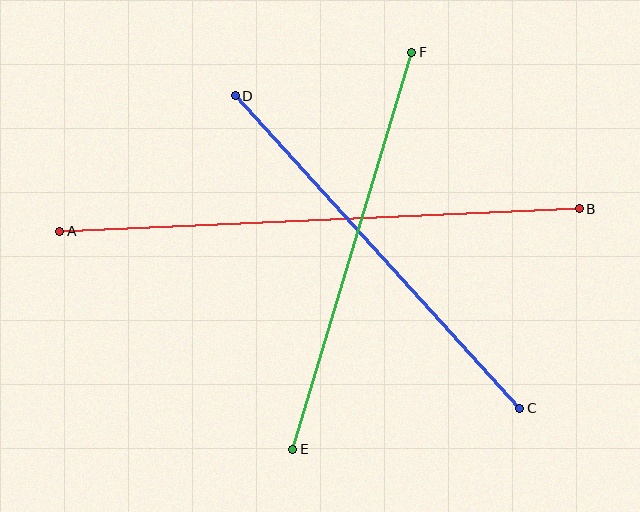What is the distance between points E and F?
The distance is approximately 414 pixels.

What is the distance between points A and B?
The distance is approximately 520 pixels.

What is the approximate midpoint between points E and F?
The midpoint is at approximately (352, 251) pixels.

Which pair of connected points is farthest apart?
Points A and B are farthest apart.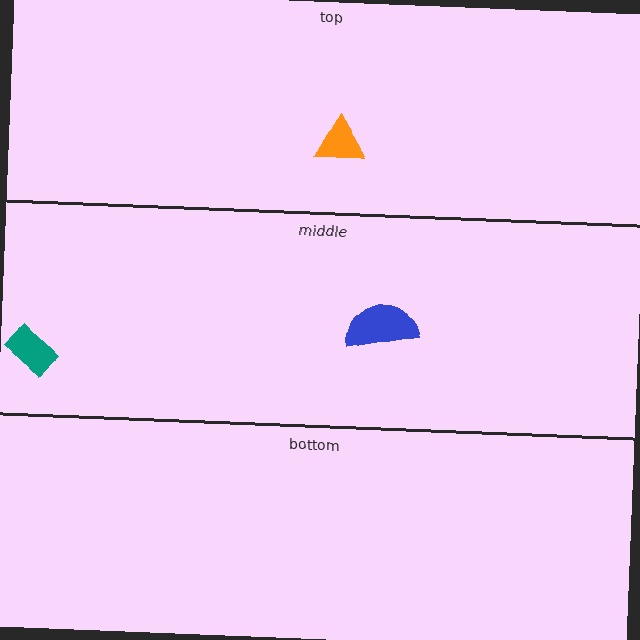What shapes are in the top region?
The orange triangle.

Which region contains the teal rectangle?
The middle region.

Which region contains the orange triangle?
The top region.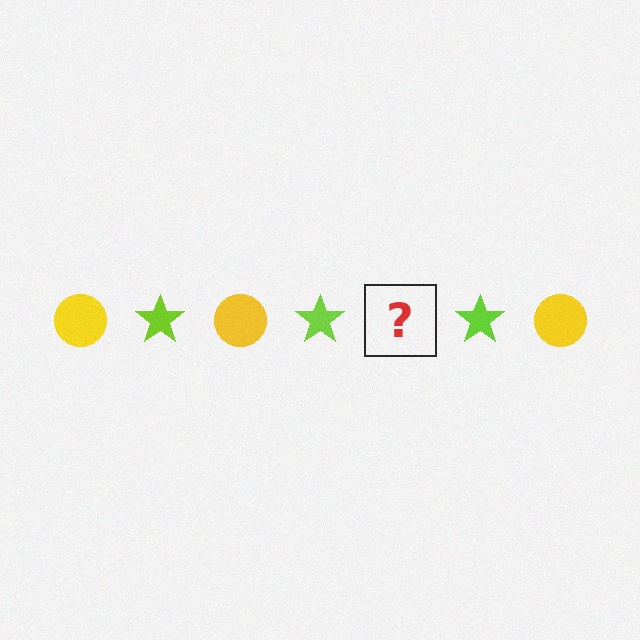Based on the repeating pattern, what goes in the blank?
The blank should be a yellow circle.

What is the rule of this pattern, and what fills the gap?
The rule is that the pattern alternates between yellow circle and lime star. The gap should be filled with a yellow circle.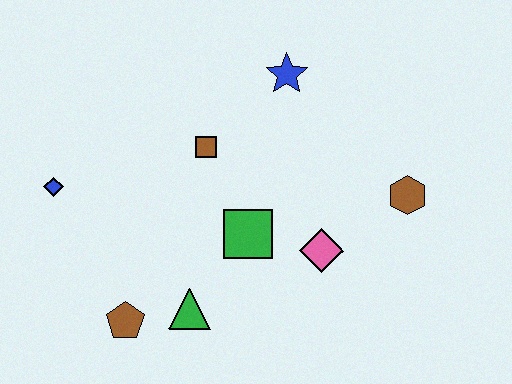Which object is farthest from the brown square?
The brown hexagon is farthest from the brown square.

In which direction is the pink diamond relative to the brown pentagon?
The pink diamond is to the right of the brown pentagon.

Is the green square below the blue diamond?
Yes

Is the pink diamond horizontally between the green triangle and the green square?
No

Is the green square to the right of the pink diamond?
No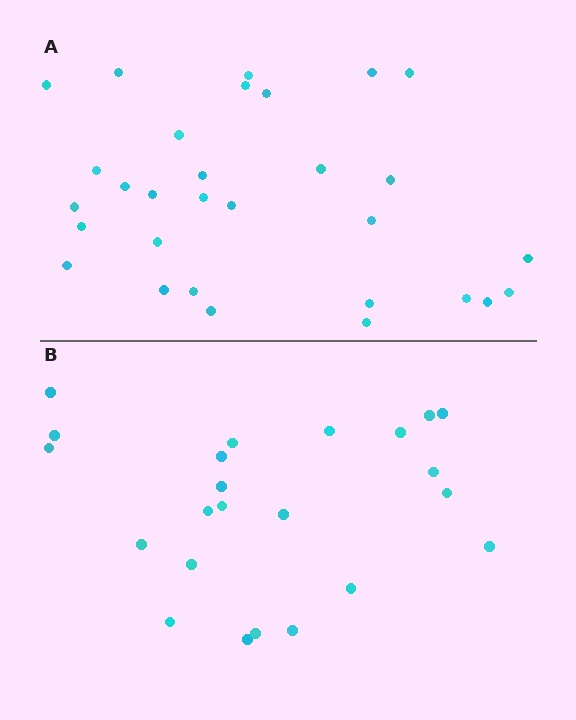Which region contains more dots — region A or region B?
Region A (the top region) has more dots.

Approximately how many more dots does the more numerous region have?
Region A has roughly 8 or so more dots than region B.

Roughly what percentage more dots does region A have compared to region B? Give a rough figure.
About 30% more.